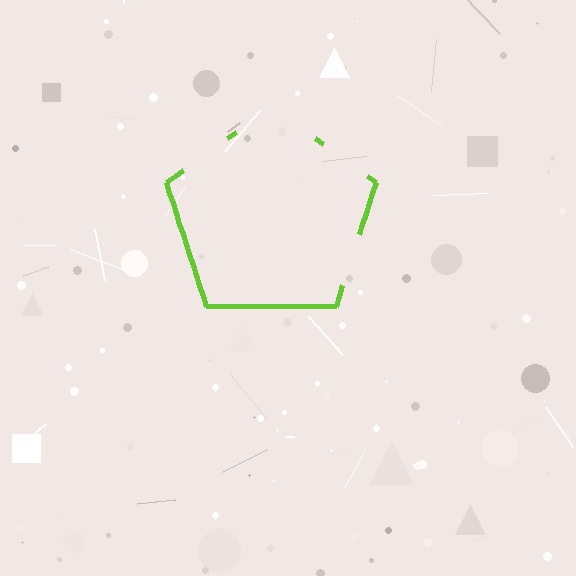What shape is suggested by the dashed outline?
The dashed outline suggests a pentagon.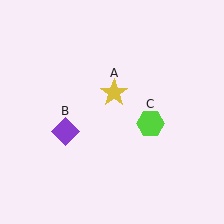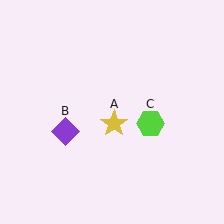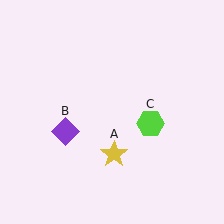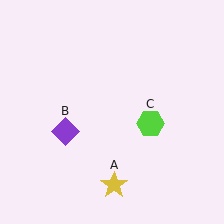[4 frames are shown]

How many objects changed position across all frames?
1 object changed position: yellow star (object A).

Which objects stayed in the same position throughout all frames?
Purple diamond (object B) and lime hexagon (object C) remained stationary.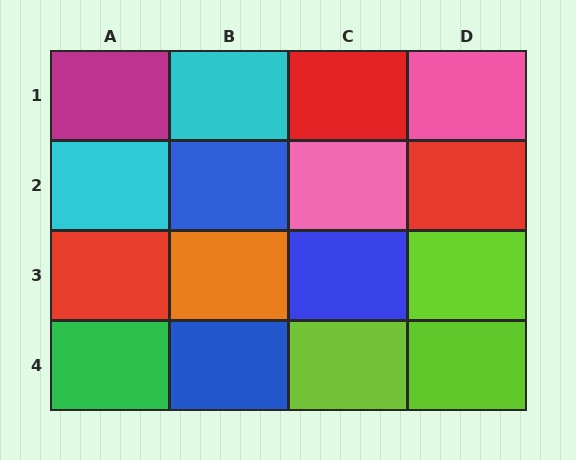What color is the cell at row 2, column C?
Pink.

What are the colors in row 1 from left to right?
Magenta, cyan, red, pink.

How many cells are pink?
2 cells are pink.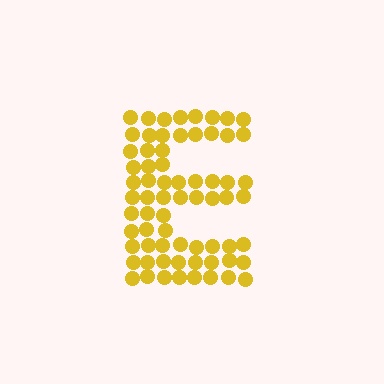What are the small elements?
The small elements are circles.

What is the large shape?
The large shape is the letter E.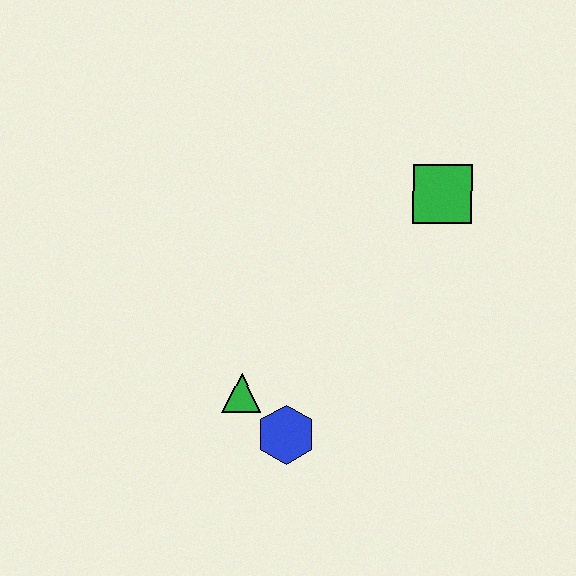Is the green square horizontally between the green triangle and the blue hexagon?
No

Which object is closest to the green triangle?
The blue hexagon is closest to the green triangle.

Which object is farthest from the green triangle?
The green square is farthest from the green triangle.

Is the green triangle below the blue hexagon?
No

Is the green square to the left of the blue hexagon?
No